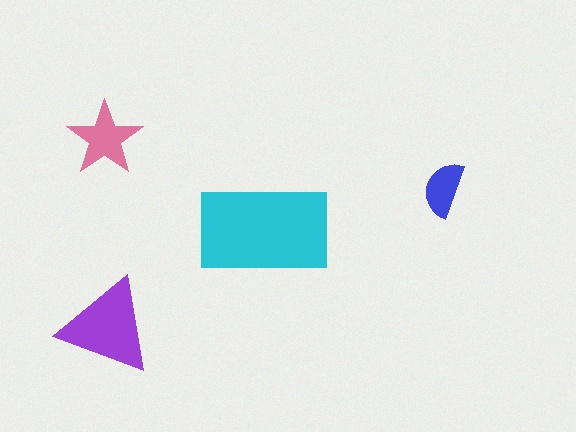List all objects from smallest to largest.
The blue semicircle, the pink star, the purple triangle, the cyan rectangle.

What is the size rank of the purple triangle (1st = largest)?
2nd.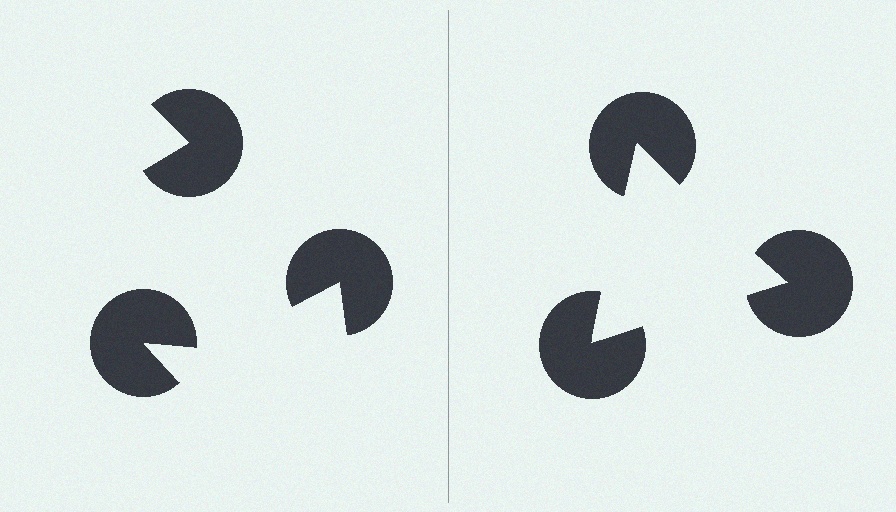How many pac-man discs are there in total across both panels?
6 — 3 on each side.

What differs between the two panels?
The pac-man discs are positioned identically on both sides; only the wedge orientations differ. On the right they align to a triangle; on the left they are misaligned.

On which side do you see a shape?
An illusory triangle appears on the right side. On the left side the wedge cuts are rotated, so no coherent shape forms.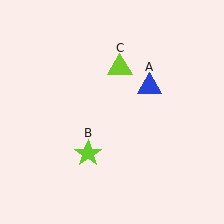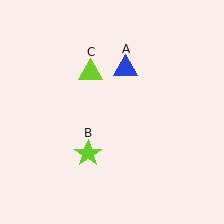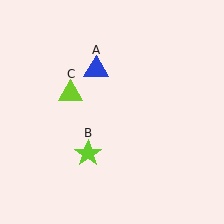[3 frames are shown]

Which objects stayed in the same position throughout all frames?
Lime star (object B) remained stationary.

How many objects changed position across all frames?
2 objects changed position: blue triangle (object A), lime triangle (object C).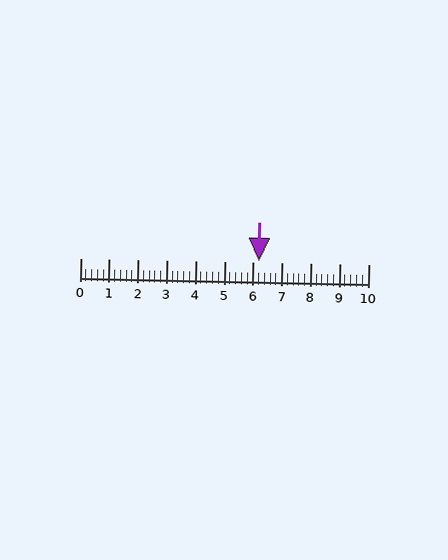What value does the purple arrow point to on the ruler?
The purple arrow points to approximately 6.2.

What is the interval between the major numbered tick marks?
The major tick marks are spaced 1 units apart.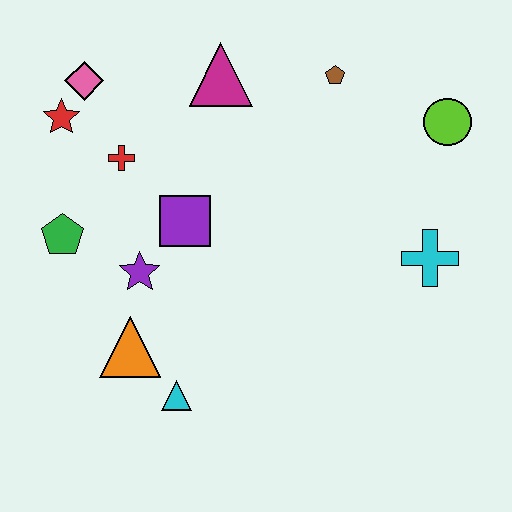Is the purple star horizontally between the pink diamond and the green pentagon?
No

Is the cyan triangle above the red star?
No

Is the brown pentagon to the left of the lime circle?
Yes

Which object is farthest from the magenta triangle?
The cyan triangle is farthest from the magenta triangle.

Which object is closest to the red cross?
The red star is closest to the red cross.